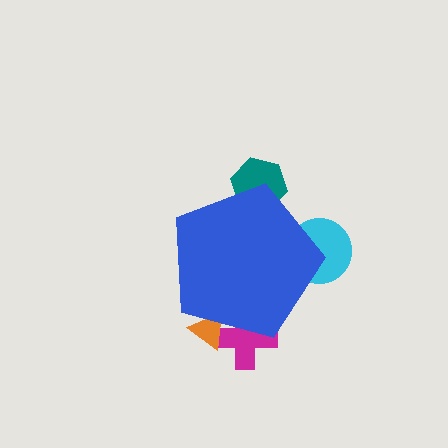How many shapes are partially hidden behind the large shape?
4 shapes are partially hidden.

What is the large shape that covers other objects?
A blue pentagon.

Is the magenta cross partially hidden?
Yes, the magenta cross is partially hidden behind the blue pentagon.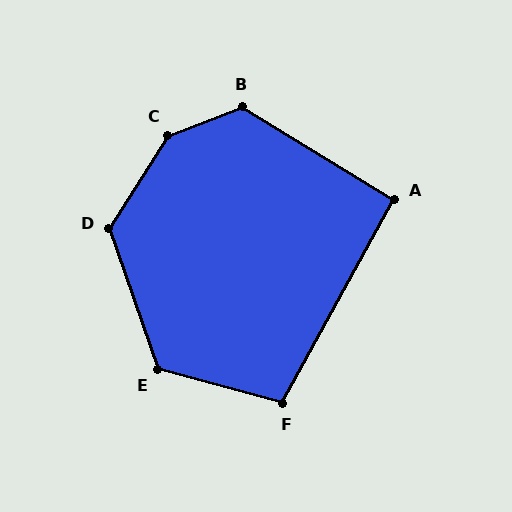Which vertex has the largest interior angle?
C, at approximately 143 degrees.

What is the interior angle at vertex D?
Approximately 129 degrees (obtuse).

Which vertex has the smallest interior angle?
A, at approximately 93 degrees.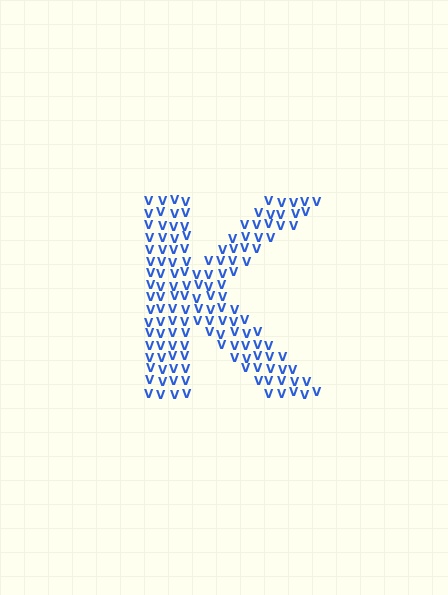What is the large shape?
The large shape is the letter K.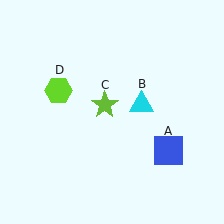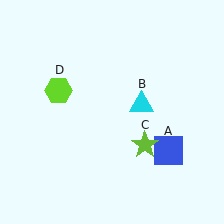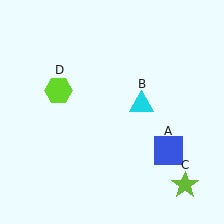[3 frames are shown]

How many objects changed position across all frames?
1 object changed position: lime star (object C).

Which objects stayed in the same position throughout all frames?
Blue square (object A) and cyan triangle (object B) and lime hexagon (object D) remained stationary.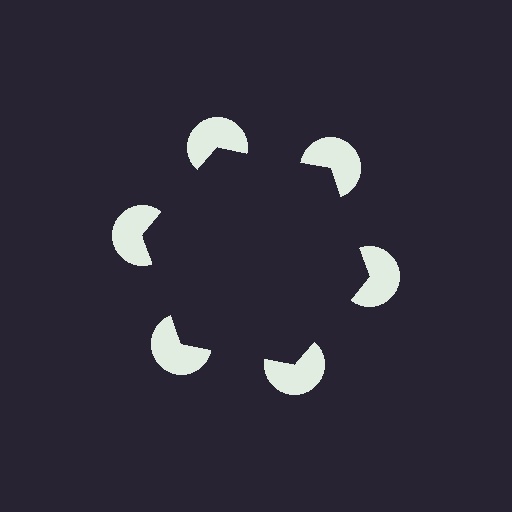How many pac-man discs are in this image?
There are 6 — one at each vertex of the illusory hexagon.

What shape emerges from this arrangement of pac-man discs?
An illusory hexagon — its edges are inferred from the aligned wedge cuts in the pac-man discs, not physically drawn.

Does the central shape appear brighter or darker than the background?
It typically appears slightly darker than the background, even though no actual brightness change is drawn.